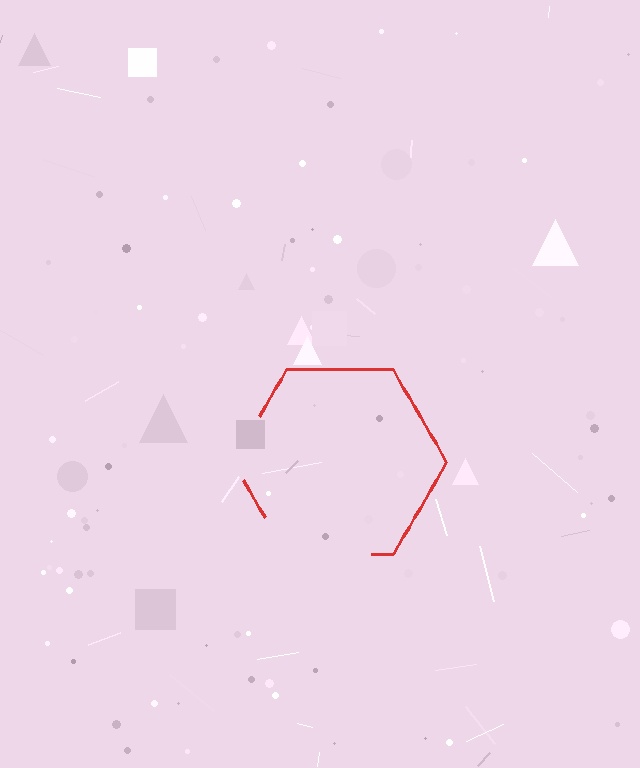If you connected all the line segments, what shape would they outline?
They would outline a hexagon.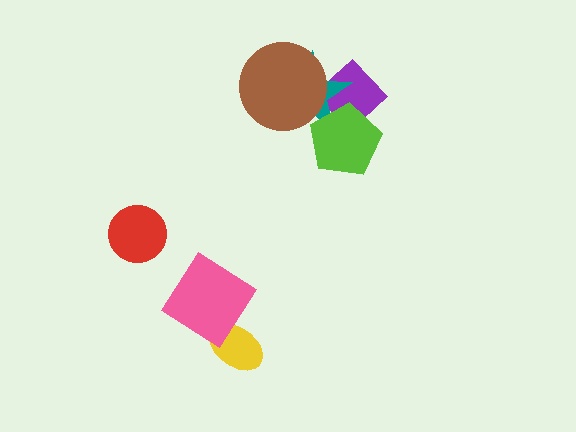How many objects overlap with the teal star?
3 objects overlap with the teal star.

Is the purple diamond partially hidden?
Yes, it is partially covered by another shape.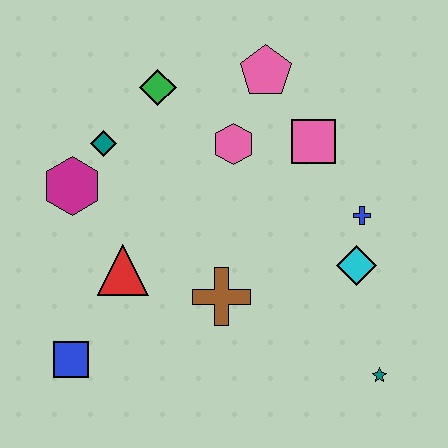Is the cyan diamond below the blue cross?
Yes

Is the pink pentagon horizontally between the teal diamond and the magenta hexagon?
No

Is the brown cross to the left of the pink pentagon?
Yes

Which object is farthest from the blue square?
The pink pentagon is farthest from the blue square.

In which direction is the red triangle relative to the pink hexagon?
The red triangle is below the pink hexagon.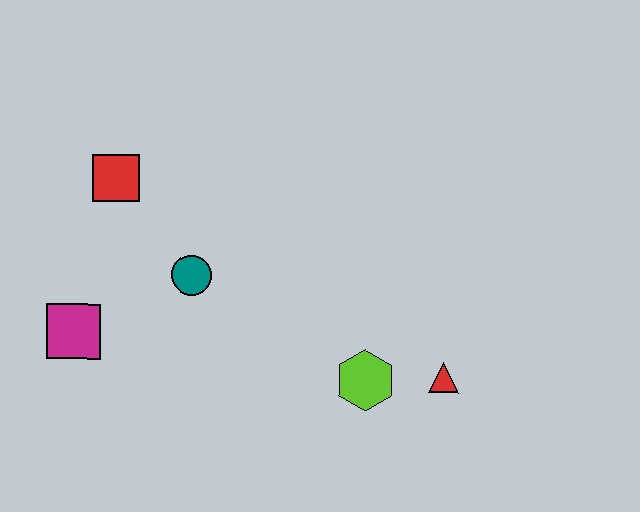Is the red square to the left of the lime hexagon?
Yes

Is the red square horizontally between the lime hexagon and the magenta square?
Yes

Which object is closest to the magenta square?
The teal circle is closest to the magenta square.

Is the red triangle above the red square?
No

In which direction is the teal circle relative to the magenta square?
The teal circle is to the right of the magenta square.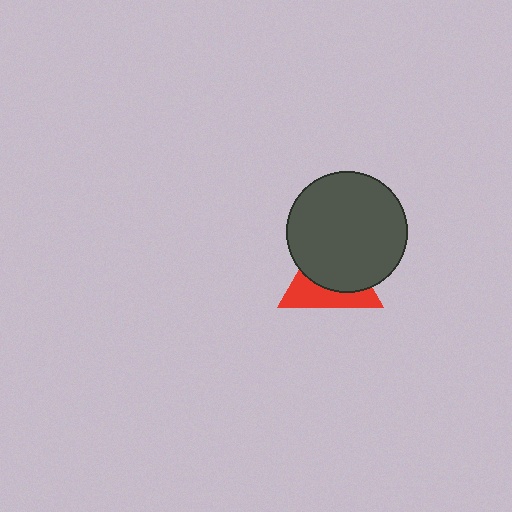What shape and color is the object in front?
The object in front is a dark gray circle.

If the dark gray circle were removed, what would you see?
You would see the complete red triangle.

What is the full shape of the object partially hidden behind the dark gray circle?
The partially hidden object is a red triangle.